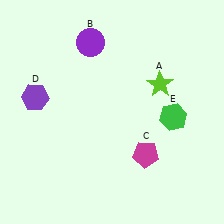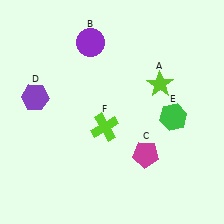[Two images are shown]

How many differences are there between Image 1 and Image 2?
There is 1 difference between the two images.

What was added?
A lime cross (F) was added in Image 2.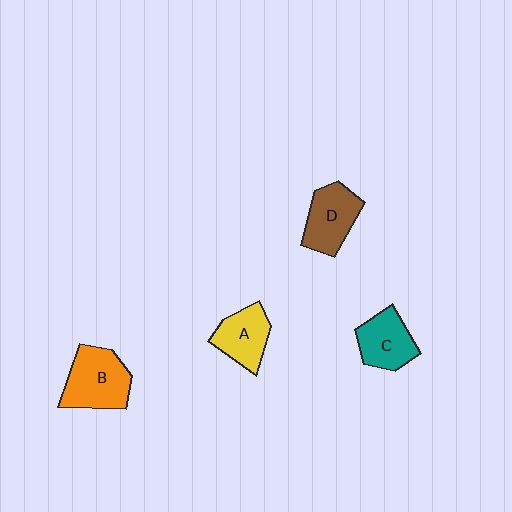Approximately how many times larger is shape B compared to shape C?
Approximately 1.3 times.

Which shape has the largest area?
Shape B (orange).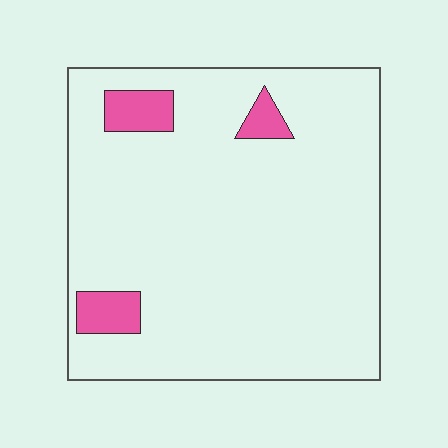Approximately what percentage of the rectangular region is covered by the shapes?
Approximately 10%.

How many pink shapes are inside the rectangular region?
3.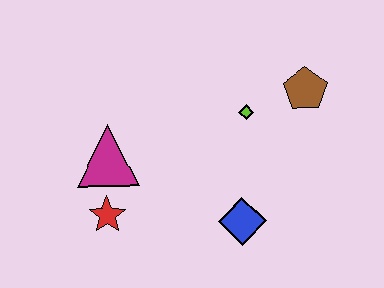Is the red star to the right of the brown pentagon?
No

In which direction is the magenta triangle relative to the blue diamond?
The magenta triangle is to the left of the blue diamond.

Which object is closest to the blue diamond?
The lime diamond is closest to the blue diamond.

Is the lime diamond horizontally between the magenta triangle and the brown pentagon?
Yes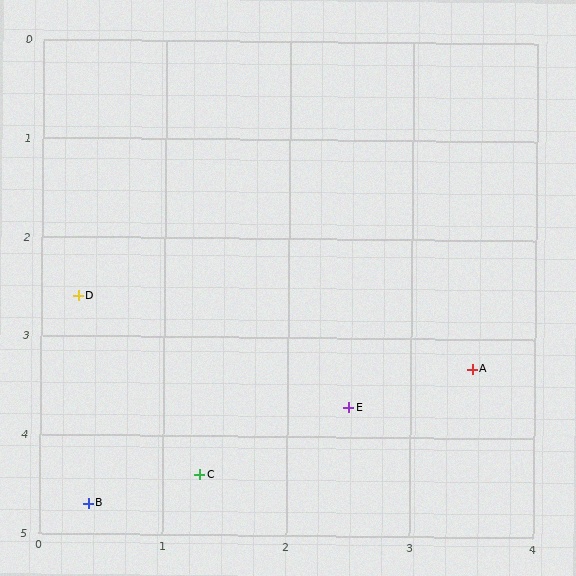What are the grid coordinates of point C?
Point C is at approximately (1.3, 4.4).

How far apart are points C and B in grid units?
Points C and B are about 0.9 grid units apart.